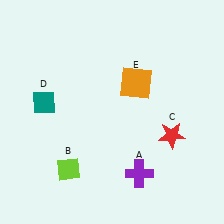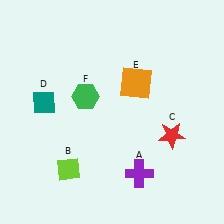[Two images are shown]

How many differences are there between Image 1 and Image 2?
There is 1 difference between the two images.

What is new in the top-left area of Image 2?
A green hexagon (F) was added in the top-left area of Image 2.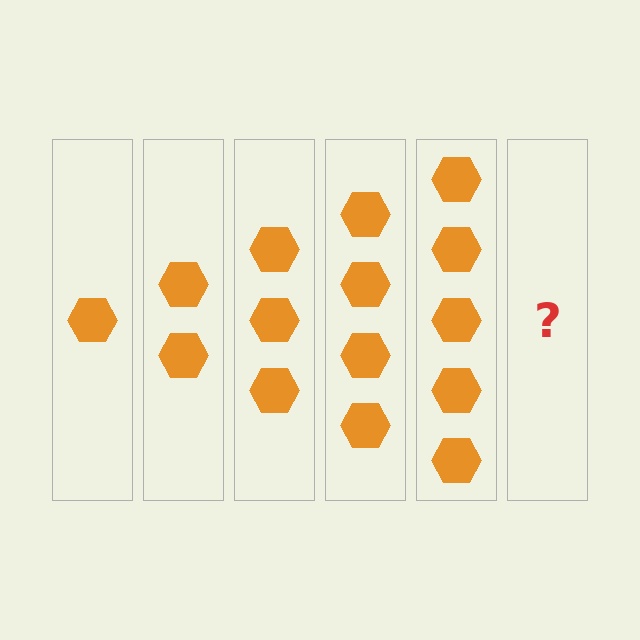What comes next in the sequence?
The next element should be 6 hexagons.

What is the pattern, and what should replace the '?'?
The pattern is that each step adds one more hexagon. The '?' should be 6 hexagons.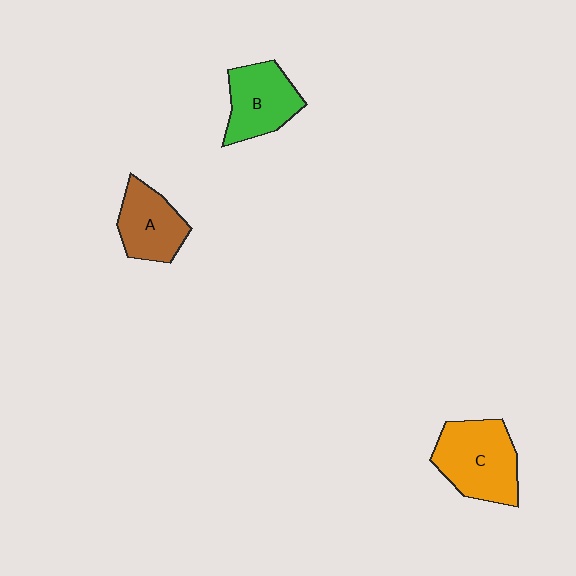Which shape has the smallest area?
Shape A (brown).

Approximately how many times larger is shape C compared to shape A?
Approximately 1.4 times.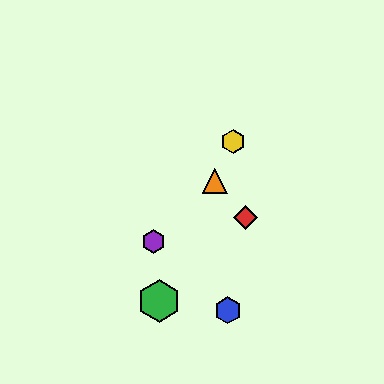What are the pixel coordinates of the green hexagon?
The green hexagon is at (159, 301).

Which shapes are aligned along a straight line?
The green hexagon, the yellow hexagon, the orange triangle are aligned along a straight line.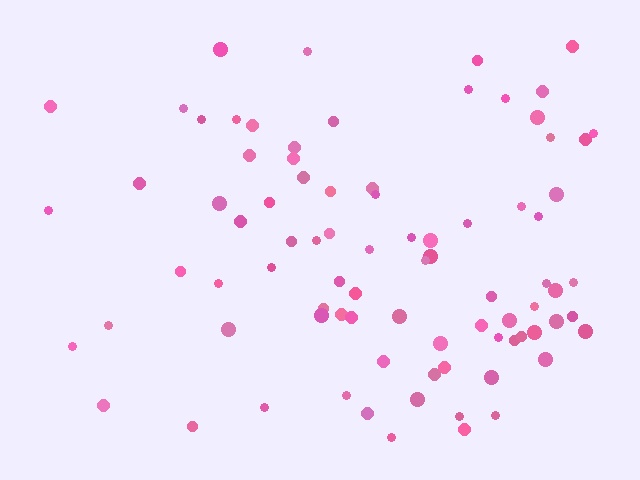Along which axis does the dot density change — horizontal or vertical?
Horizontal.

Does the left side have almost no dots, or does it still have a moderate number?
Still a moderate number, just noticeably fewer than the right.